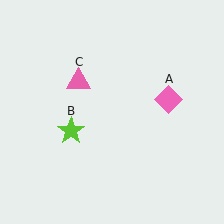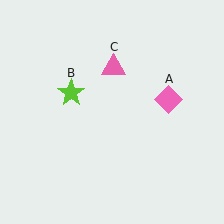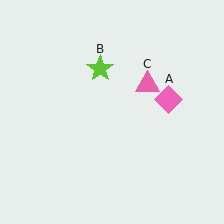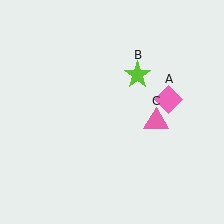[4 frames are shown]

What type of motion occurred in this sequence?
The lime star (object B), pink triangle (object C) rotated clockwise around the center of the scene.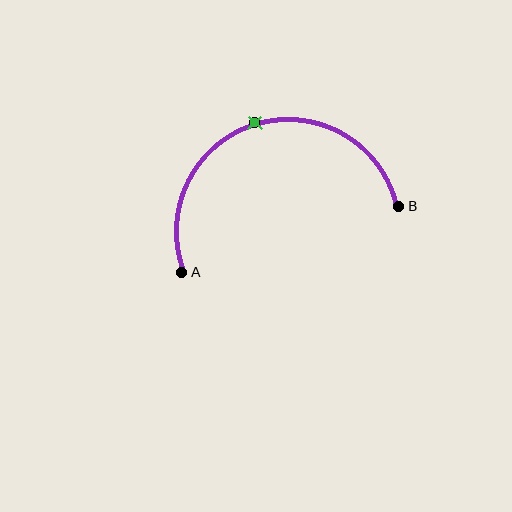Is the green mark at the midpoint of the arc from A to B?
Yes. The green mark lies on the arc at equal arc-length from both A and B — it is the arc midpoint.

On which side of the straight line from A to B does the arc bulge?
The arc bulges above the straight line connecting A and B.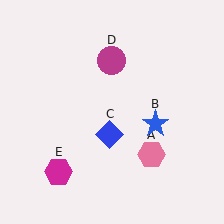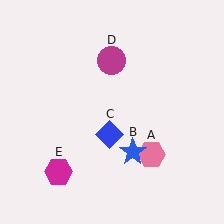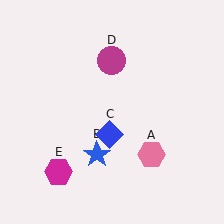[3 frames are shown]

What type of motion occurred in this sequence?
The blue star (object B) rotated clockwise around the center of the scene.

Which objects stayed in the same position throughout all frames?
Pink hexagon (object A) and blue diamond (object C) and magenta circle (object D) and magenta hexagon (object E) remained stationary.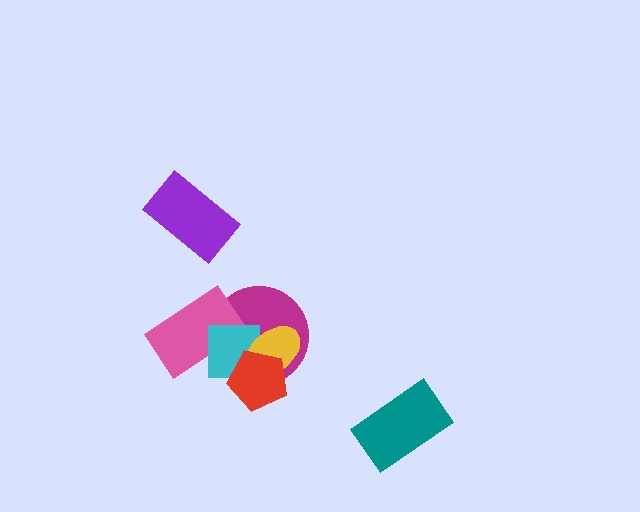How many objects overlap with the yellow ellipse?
3 objects overlap with the yellow ellipse.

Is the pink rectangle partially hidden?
Yes, it is partially covered by another shape.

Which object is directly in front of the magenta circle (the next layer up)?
The pink rectangle is directly in front of the magenta circle.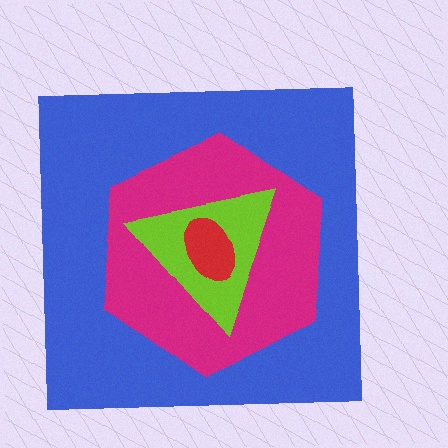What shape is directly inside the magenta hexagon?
The lime triangle.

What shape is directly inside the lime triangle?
The red ellipse.